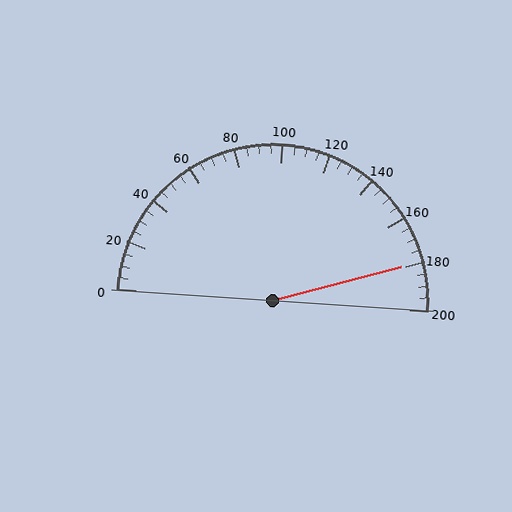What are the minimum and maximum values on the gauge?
The gauge ranges from 0 to 200.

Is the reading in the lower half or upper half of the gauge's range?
The reading is in the upper half of the range (0 to 200).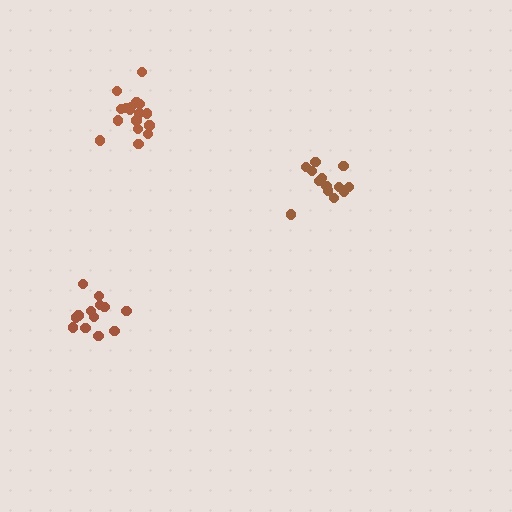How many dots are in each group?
Group 1: 13 dots, Group 2: 13 dots, Group 3: 17 dots (43 total).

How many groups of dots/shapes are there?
There are 3 groups.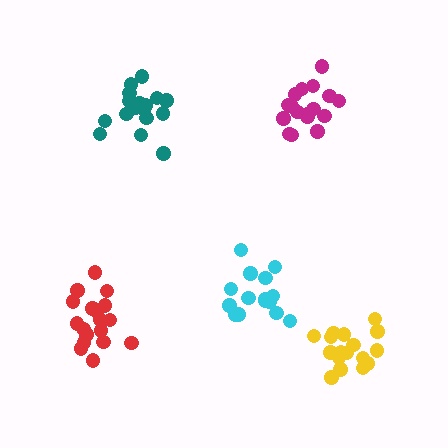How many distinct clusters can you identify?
There are 5 distinct clusters.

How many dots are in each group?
Group 1: 15 dots, Group 2: 17 dots, Group 3: 18 dots, Group 4: 17 dots, Group 5: 17 dots (84 total).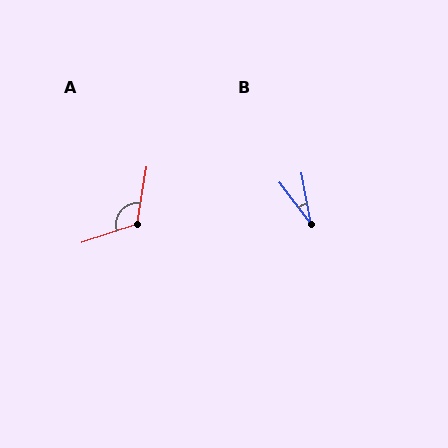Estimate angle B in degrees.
Approximately 27 degrees.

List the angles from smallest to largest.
B (27°), A (117°).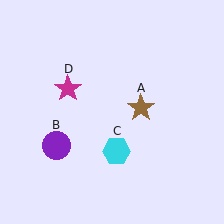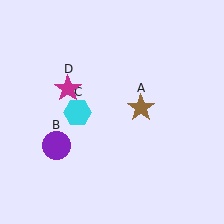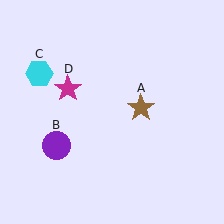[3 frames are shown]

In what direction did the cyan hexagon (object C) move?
The cyan hexagon (object C) moved up and to the left.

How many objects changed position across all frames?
1 object changed position: cyan hexagon (object C).